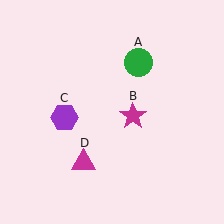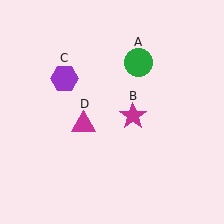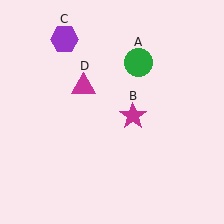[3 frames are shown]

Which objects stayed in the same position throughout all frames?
Green circle (object A) and magenta star (object B) remained stationary.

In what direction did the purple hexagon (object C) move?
The purple hexagon (object C) moved up.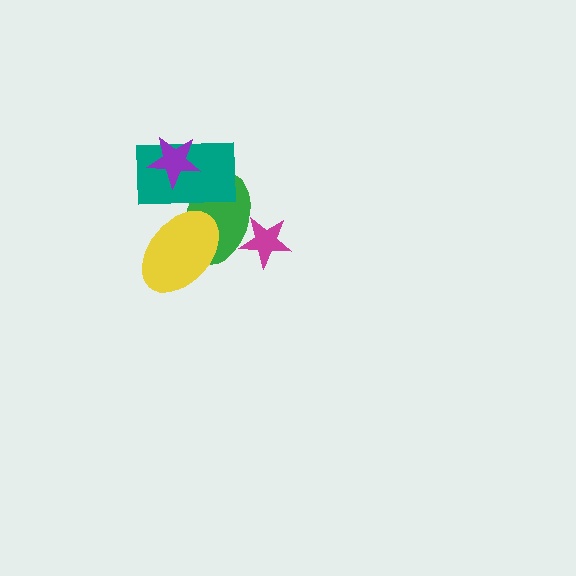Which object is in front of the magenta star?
The green ellipse is in front of the magenta star.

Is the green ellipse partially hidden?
Yes, it is partially covered by another shape.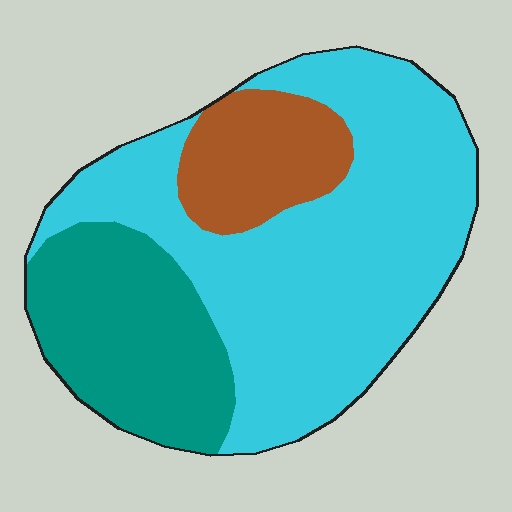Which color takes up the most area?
Cyan, at roughly 60%.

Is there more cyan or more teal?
Cyan.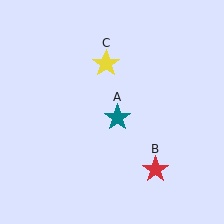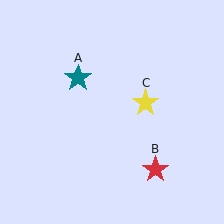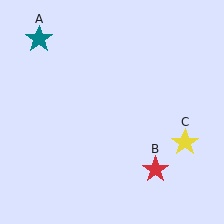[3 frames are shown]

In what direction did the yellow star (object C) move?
The yellow star (object C) moved down and to the right.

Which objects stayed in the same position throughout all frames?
Red star (object B) remained stationary.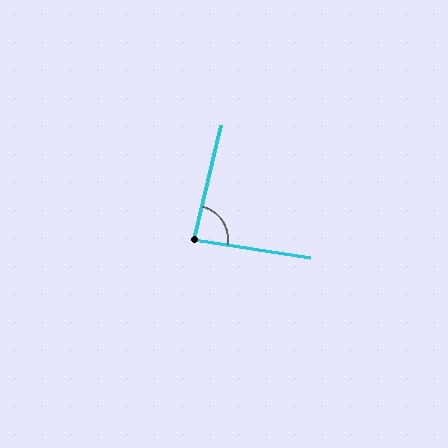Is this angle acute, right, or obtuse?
It is approximately a right angle.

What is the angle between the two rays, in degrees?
Approximately 86 degrees.